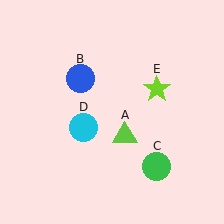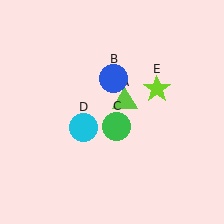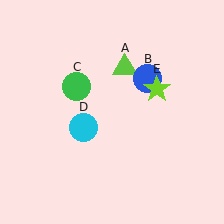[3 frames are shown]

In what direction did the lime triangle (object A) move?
The lime triangle (object A) moved up.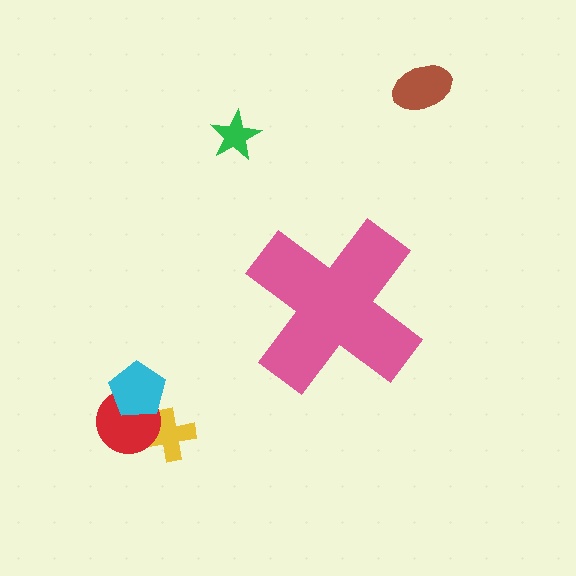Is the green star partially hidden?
No, the green star is fully visible.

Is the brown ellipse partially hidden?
No, the brown ellipse is fully visible.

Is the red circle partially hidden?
No, the red circle is fully visible.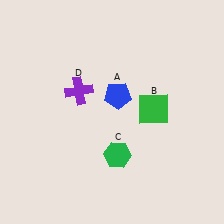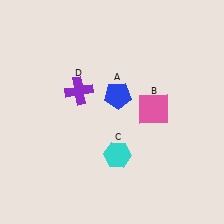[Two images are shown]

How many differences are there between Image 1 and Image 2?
There are 2 differences between the two images.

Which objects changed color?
B changed from green to pink. C changed from green to cyan.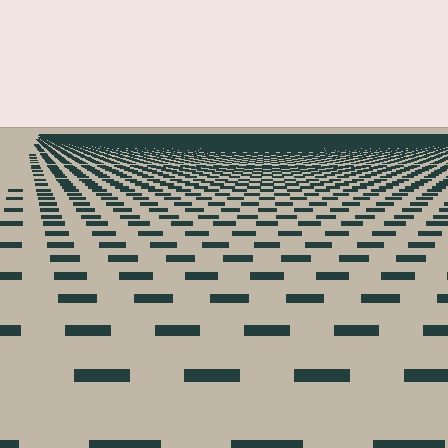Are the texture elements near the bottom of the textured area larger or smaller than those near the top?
Larger. Near the bottom, elements are closer to the viewer and appear at a bigger on-screen size.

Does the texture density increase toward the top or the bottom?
Density increases toward the top.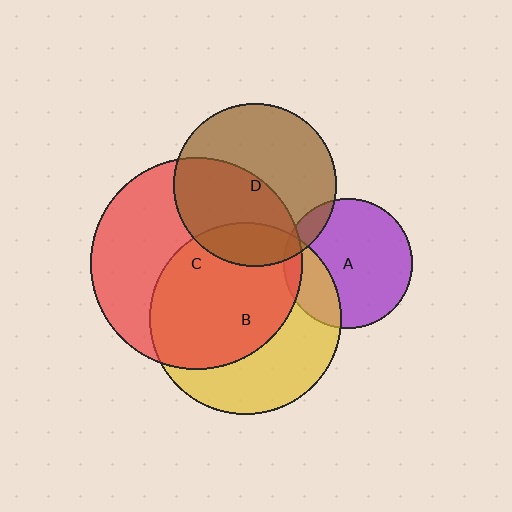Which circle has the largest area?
Circle C (red).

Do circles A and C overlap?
Yes.